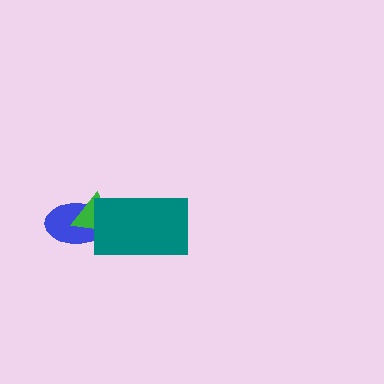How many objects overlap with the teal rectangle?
2 objects overlap with the teal rectangle.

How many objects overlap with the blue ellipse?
2 objects overlap with the blue ellipse.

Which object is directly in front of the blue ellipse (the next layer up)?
The green triangle is directly in front of the blue ellipse.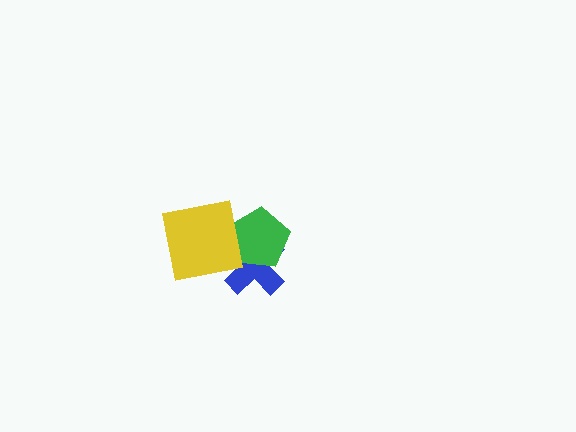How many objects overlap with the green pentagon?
2 objects overlap with the green pentagon.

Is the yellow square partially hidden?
No, no other shape covers it.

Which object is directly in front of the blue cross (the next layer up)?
The green pentagon is directly in front of the blue cross.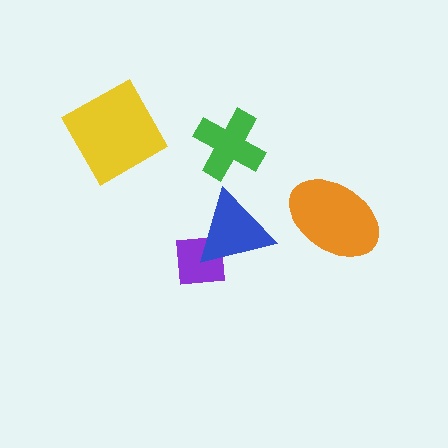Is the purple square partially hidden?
Yes, it is partially covered by another shape.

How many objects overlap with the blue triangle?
1 object overlaps with the blue triangle.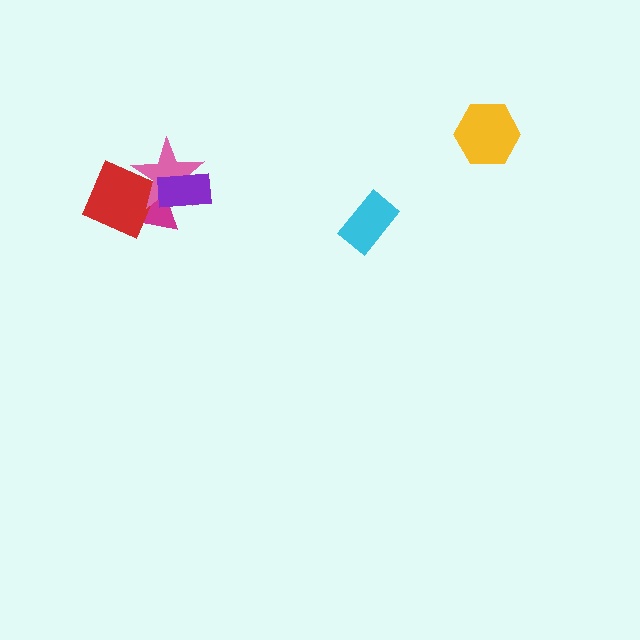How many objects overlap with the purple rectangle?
2 objects overlap with the purple rectangle.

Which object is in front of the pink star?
The purple rectangle is in front of the pink star.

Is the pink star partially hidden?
Yes, it is partially covered by another shape.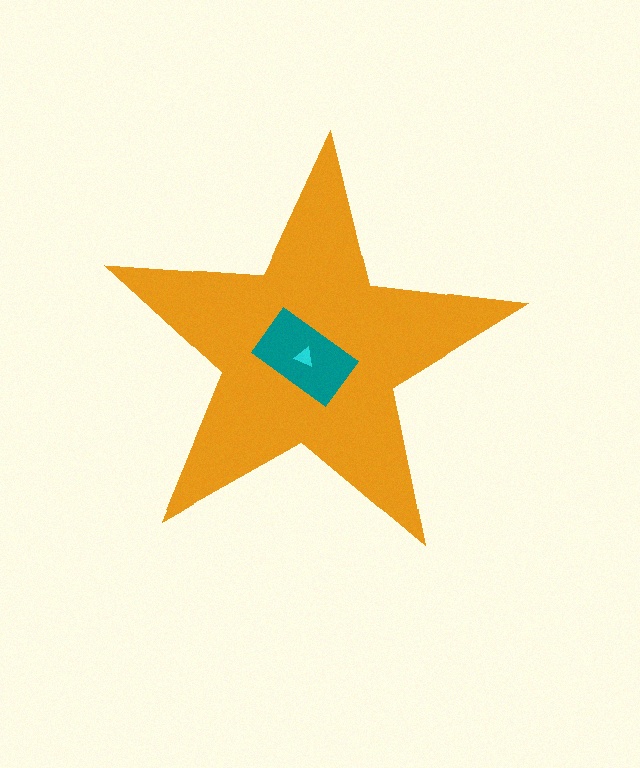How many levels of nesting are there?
3.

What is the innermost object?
The cyan triangle.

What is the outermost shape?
The orange star.